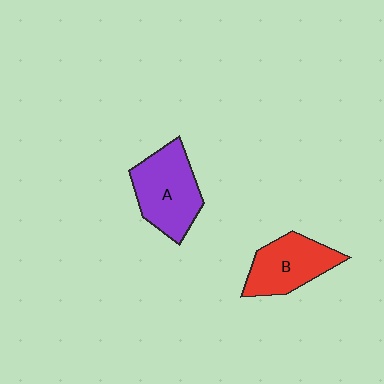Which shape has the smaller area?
Shape B (red).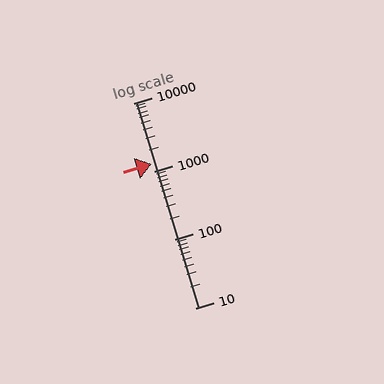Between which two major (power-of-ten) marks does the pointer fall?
The pointer is between 1000 and 10000.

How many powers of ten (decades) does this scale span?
The scale spans 3 decades, from 10 to 10000.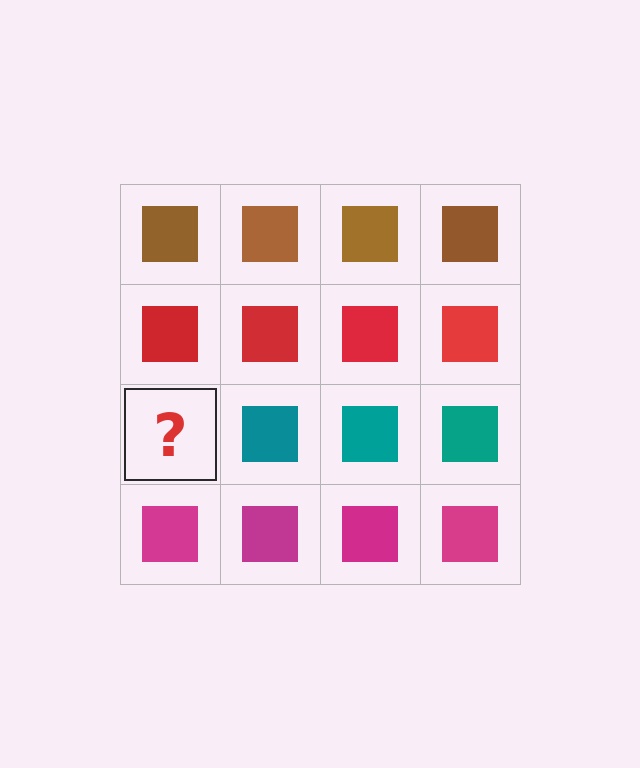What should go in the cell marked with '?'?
The missing cell should contain a teal square.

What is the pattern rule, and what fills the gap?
The rule is that each row has a consistent color. The gap should be filled with a teal square.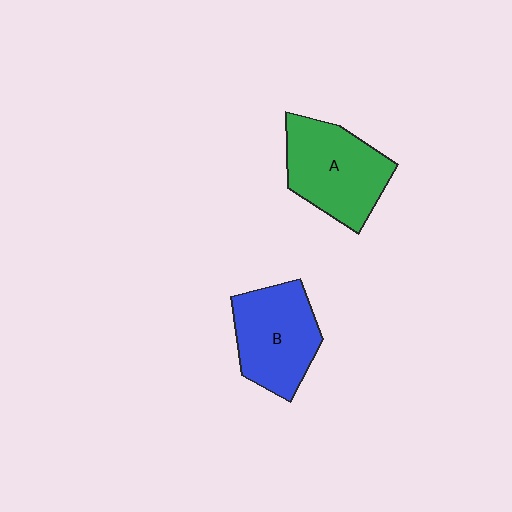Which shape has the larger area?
Shape A (green).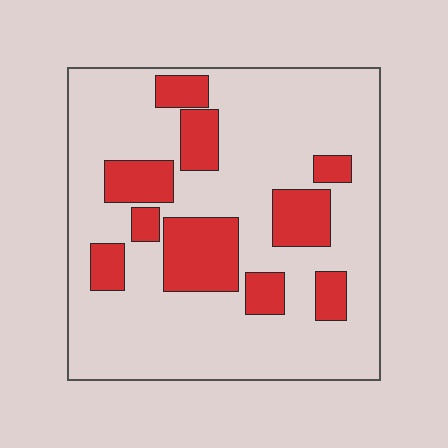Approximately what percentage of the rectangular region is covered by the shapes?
Approximately 25%.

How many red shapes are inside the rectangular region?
10.